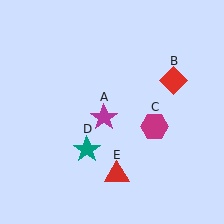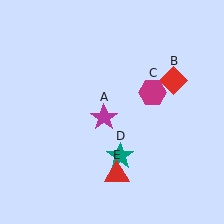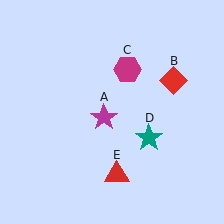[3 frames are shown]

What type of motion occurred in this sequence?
The magenta hexagon (object C), teal star (object D) rotated counterclockwise around the center of the scene.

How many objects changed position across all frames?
2 objects changed position: magenta hexagon (object C), teal star (object D).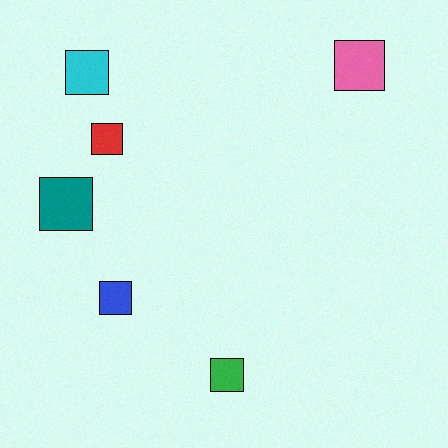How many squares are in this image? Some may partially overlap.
There are 6 squares.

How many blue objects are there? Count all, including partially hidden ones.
There is 1 blue object.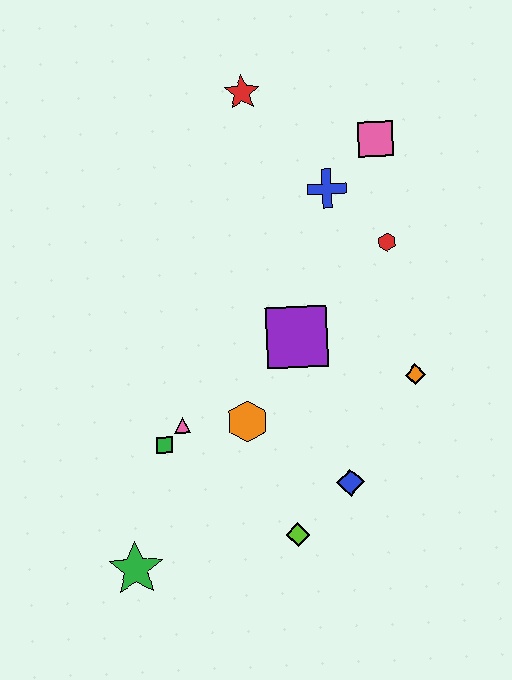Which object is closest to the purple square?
The orange hexagon is closest to the purple square.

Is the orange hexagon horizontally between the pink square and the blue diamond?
No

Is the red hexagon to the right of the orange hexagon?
Yes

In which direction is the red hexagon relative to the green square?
The red hexagon is to the right of the green square.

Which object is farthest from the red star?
The green star is farthest from the red star.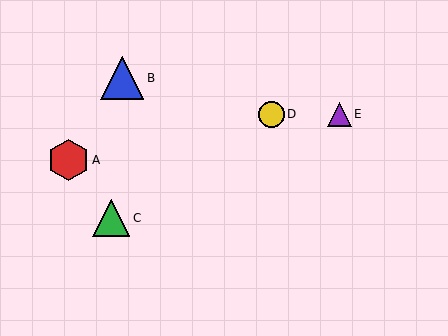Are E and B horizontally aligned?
No, E is at y≈114 and B is at y≈78.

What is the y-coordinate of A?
Object A is at y≈160.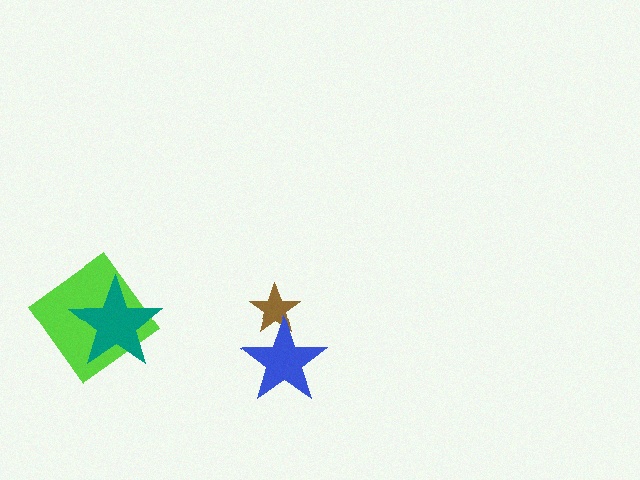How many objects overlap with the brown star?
1 object overlaps with the brown star.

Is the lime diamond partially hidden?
Yes, it is partially covered by another shape.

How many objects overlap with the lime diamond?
1 object overlaps with the lime diamond.